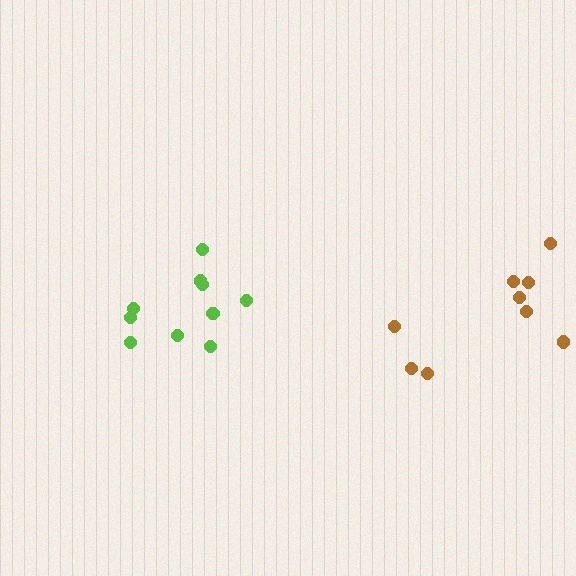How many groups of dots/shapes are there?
There are 2 groups.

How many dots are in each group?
Group 1: 10 dots, Group 2: 9 dots (19 total).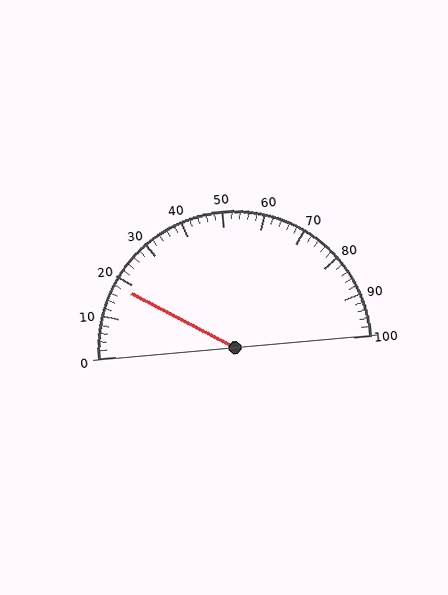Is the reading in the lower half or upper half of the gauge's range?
The reading is in the lower half of the range (0 to 100).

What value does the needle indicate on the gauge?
The needle indicates approximately 18.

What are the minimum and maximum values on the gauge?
The gauge ranges from 0 to 100.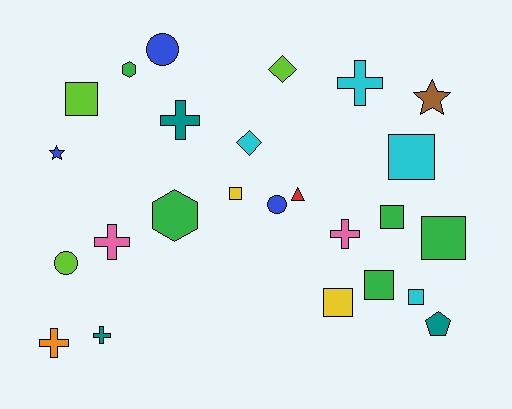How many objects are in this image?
There are 25 objects.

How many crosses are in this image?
There are 6 crosses.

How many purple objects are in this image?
There are no purple objects.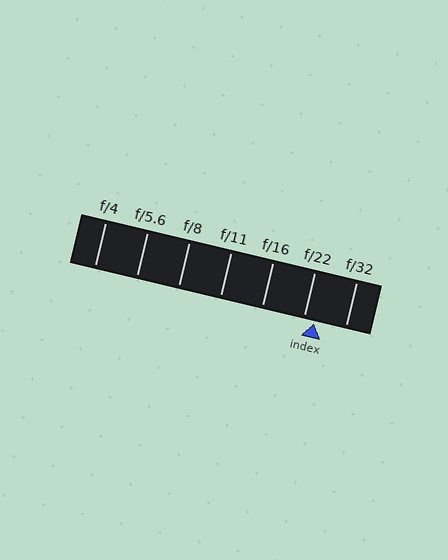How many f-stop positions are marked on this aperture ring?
There are 7 f-stop positions marked.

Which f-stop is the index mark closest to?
The index mark is closest to f/22.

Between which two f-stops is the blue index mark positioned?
The index mark is between f/22 and f/32.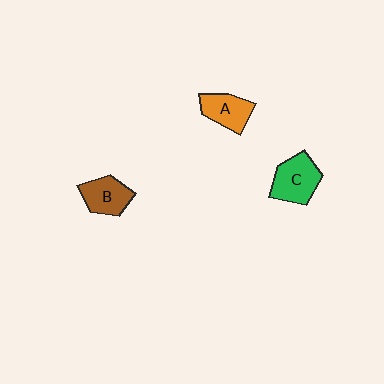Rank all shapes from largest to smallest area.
From largest to smallest: C (green), B (brown), A (orange).